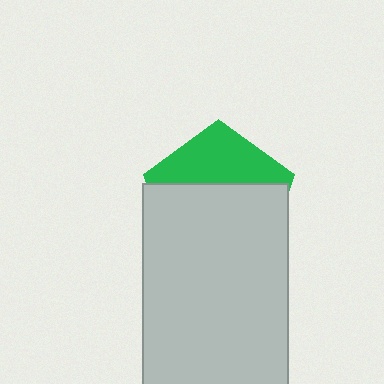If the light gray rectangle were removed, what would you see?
You would see the complete green pentagon.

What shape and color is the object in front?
The object in front is a light gray rectangle.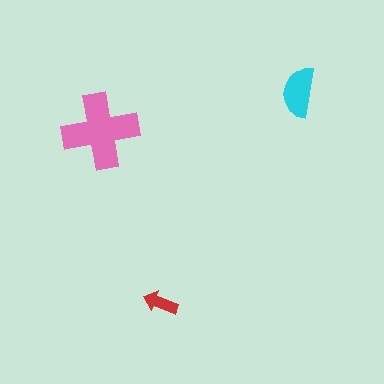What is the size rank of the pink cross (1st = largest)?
1st.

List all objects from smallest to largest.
The red arrow, the cyan semicircle, the pink cross.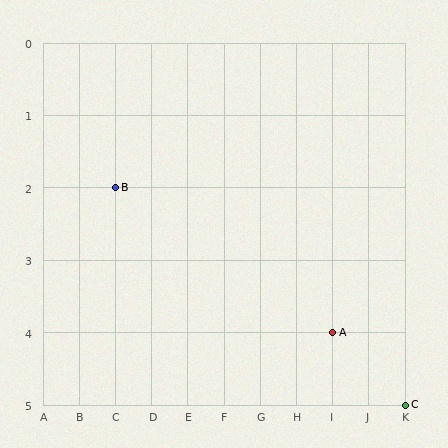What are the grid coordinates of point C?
Point C is at grid coordinates (K, 5).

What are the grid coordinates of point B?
Point B is at grid coordinates (C, 2).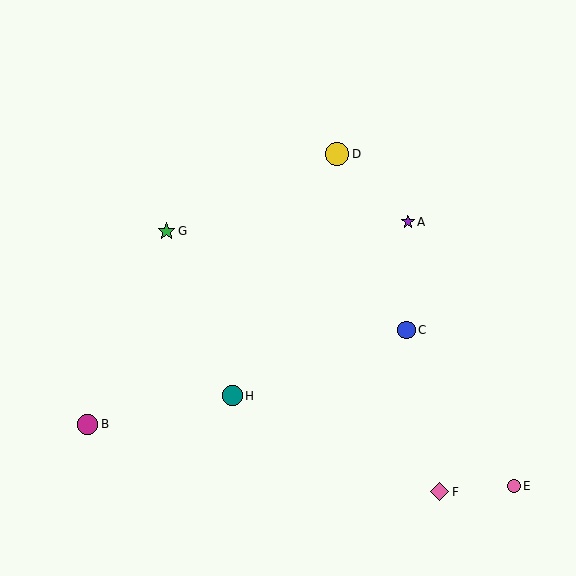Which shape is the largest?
The yellow circle (labeled D) is the largest.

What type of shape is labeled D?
Shape D is a yellow circle.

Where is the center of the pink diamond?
The center of the pink diamond is at (440, 492).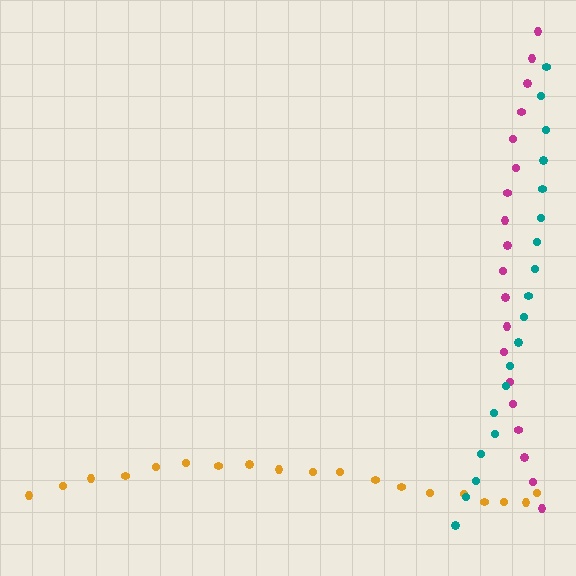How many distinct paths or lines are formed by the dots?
There are 3 distinct paths.